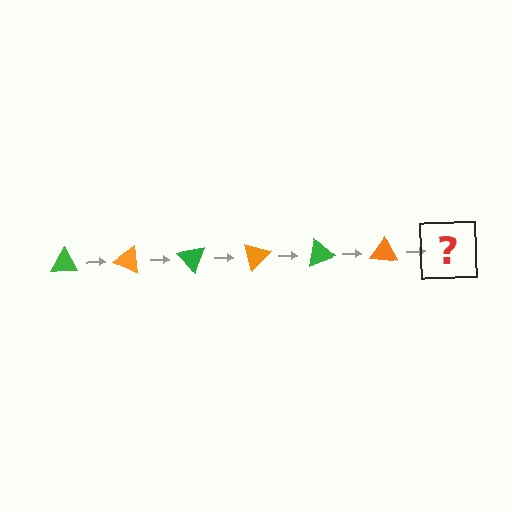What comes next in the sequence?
The next element should be a green triangle, rotated 150 degrees from the start.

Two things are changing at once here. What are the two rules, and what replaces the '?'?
The two rules are that it rotates 25 degrees each step and the color cycles through green and orange. The '?' should be a green triangle, rotated 150 degrees from the start.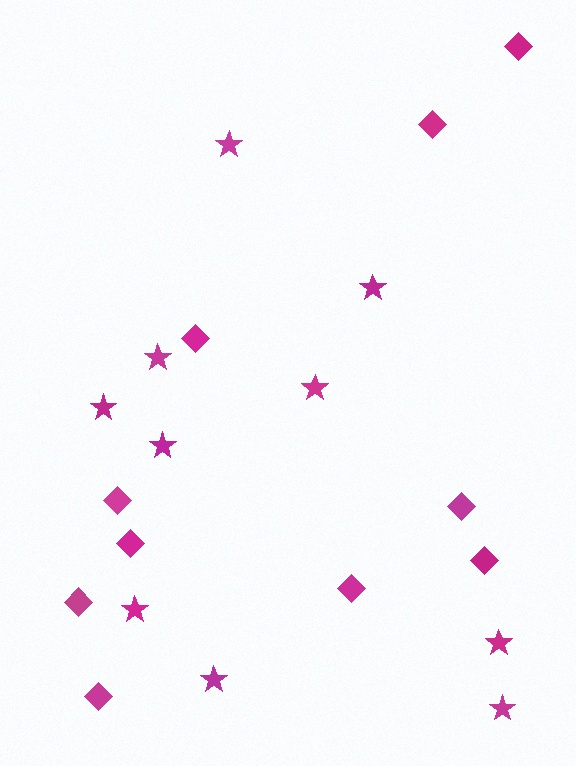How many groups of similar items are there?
There are 2 groups: one group of diamonds (10) and one group of stars (10).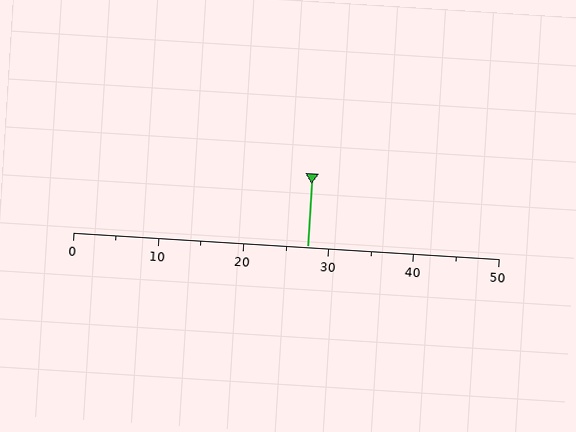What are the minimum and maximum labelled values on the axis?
The axis runs from 0 to 50.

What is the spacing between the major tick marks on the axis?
The major ticks are spaced 10 apart.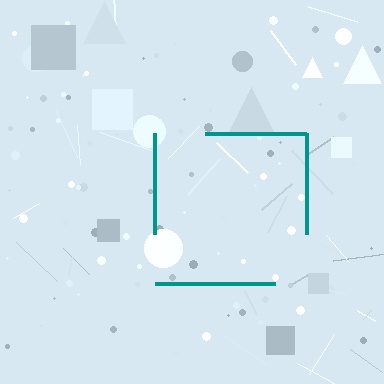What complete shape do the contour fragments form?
The contour fragments form a square.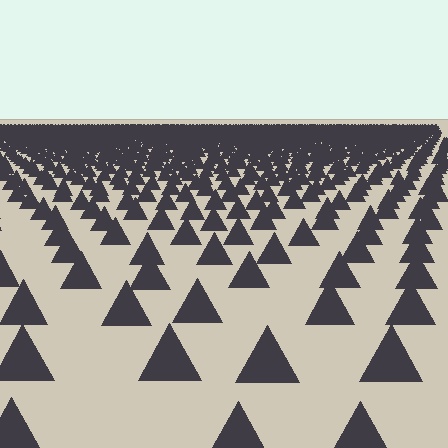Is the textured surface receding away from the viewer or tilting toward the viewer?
The surface is receding away from the viewer. Texture elements get smaller and denser toward the top.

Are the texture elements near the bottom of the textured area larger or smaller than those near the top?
Larger. Near the bottom, elements are closer to the viewer and appear at a bigger on-screen size.